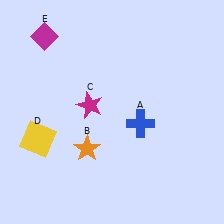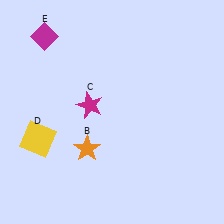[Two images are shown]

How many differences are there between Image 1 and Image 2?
There is 1 difference between the two images.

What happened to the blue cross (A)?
The blue cross (A) was removed in Image 2. It was in the bottom-right area of Image 1.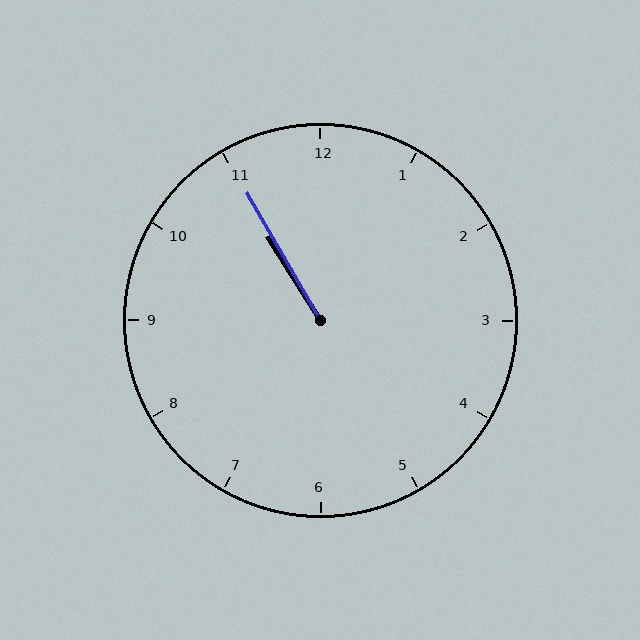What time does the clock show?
10:55.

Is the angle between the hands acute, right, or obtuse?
It is acute.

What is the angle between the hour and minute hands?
Approximately 2 degrees.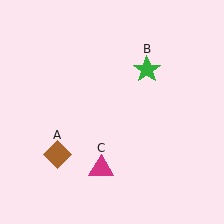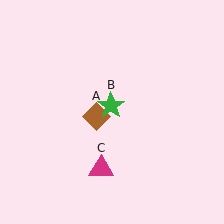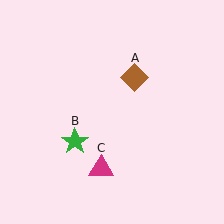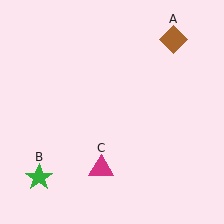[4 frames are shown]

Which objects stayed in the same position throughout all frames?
Magenta triangle (object C) remained stationary.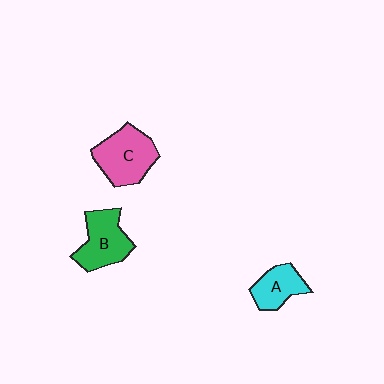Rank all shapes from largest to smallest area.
From largest to smallest: C (pink), B (green), A (cyan).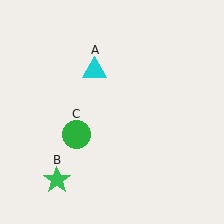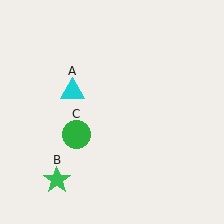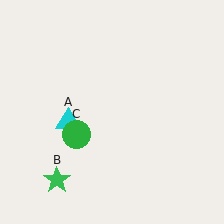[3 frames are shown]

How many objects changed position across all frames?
1 object changed position: cyan triangle (object A).